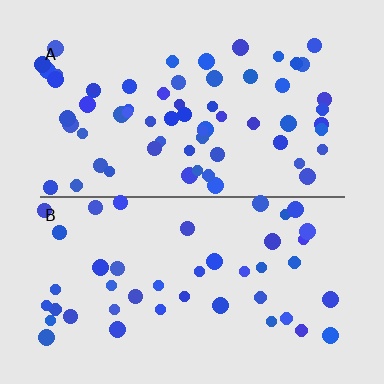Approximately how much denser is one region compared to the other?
Approximately 1.4× — region A over region B.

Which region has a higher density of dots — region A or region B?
A (the top).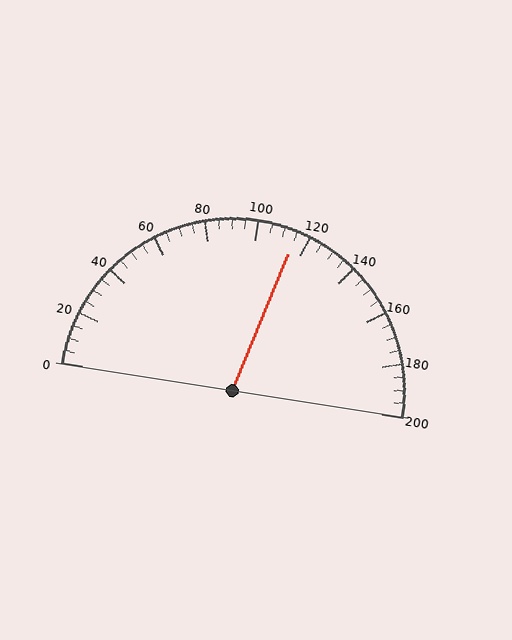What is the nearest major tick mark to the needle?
The nearest major tick mark is 120.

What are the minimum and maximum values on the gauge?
The gauge ranges from 0 to 200.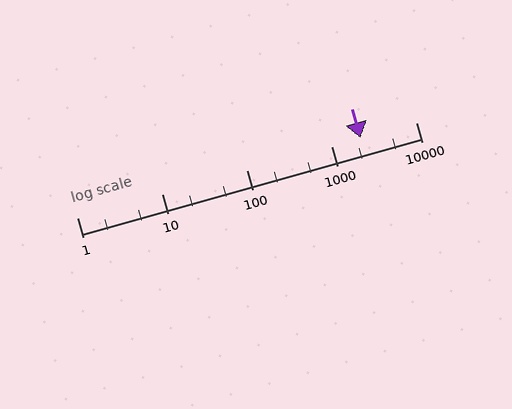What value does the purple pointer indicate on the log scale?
The pointer indicates approximately 2200.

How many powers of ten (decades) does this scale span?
The scale spans 4 decades, from 1 to 10000.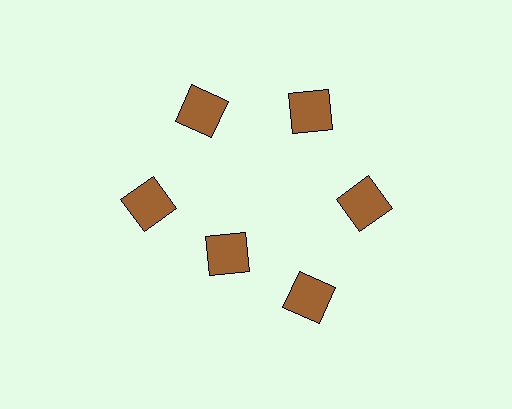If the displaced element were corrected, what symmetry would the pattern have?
It would have 6-fold rotational symmetry — the pattern would map onto itself every 60 degrees.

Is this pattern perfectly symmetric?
No. The 6 brown squares are arranged in a ring, but one element near the 7 o'clock position is pulled inward toward the center, breaking the 6-fold rotational symmetry.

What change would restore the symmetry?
The symmetry would be restored by moving it outward, back onto the ring so that all 6 squares sit at equal angles and equal distance from the center.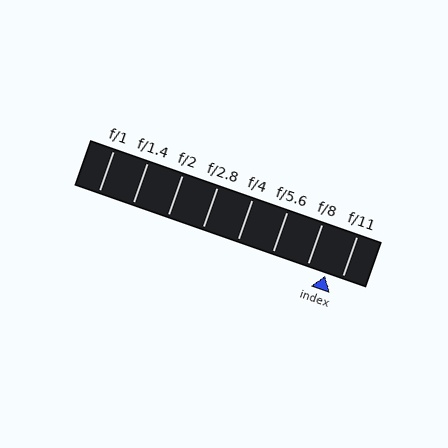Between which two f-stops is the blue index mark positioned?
The index mark is between f/8 and f/11.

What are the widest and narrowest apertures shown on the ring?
The widest aperture shown is f/1 and the narrowest is f/11.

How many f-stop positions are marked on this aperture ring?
There are 8 f-stop positions marked.